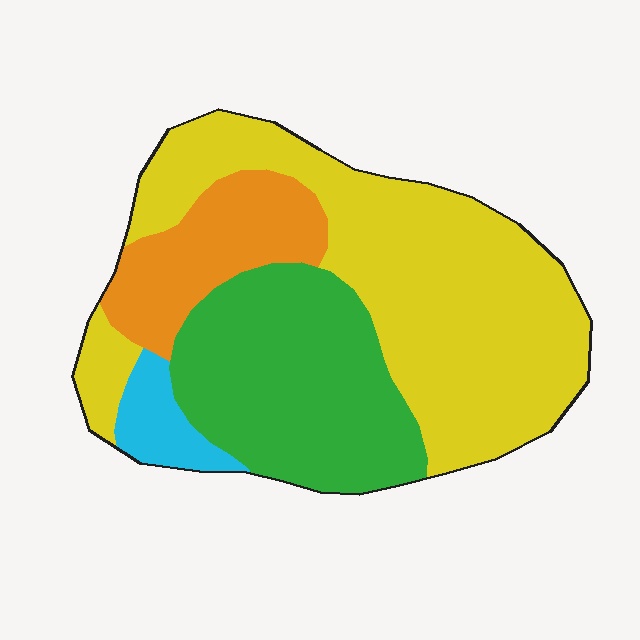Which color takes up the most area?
Yellow, at roughly 50%.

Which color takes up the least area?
Cyan, at roughly 5%.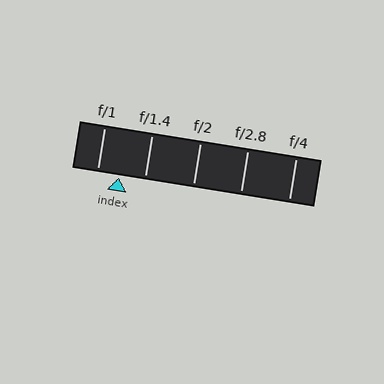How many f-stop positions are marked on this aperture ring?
There are 5 f-stop positions marked.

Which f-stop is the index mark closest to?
The index mark is closest to f/1.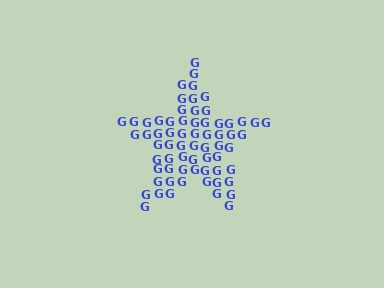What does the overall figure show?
The overall figure shows a star.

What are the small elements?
The small elements are letter G's.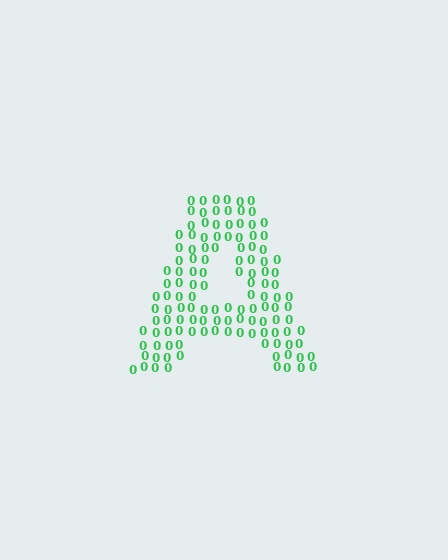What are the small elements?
The small elements are digit 0's.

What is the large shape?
The large shape is the letter A.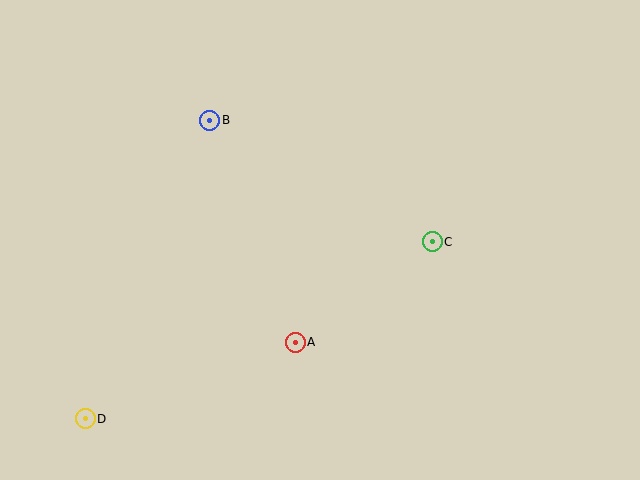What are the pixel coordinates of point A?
Point A is at (295, 342).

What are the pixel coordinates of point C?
Point C is at (432, 242).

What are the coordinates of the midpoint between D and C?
The midpoint between D and C is at (259, 330).